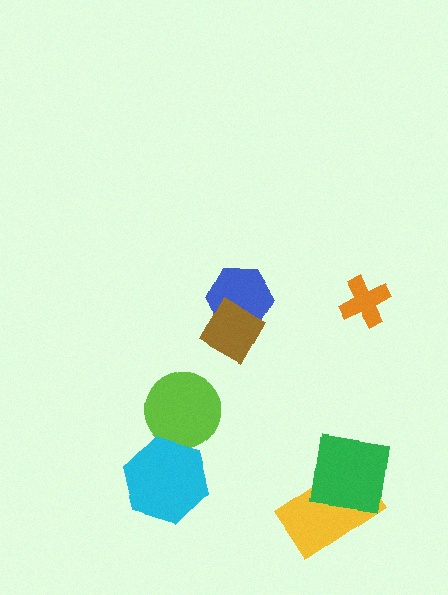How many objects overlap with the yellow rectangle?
1 object overlaps with the yellow rectangle.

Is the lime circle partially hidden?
Yes, it is partially covered by another shape.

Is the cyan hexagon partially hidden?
No, no other shape covers it.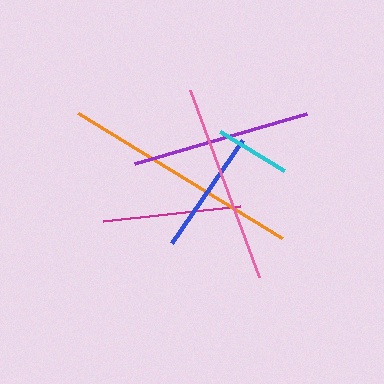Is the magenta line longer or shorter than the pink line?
The pink line is longer than the magenta line.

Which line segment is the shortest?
The cyan line is the shortest at approximately 75 pixels.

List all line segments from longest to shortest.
From longest to shortest: orange, pink, purple, magenta, blue, cyan.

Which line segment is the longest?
The orange line is the longest at approximately 240 pixels.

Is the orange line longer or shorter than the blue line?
The orange line is longer than the blue line.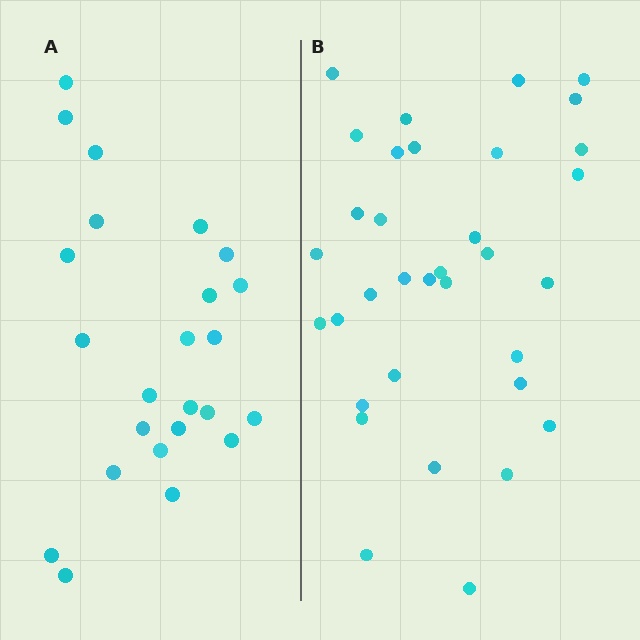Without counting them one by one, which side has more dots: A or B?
Region B (the right region) has more dots.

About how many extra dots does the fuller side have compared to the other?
Region B has roughly 10 or so more dots than region A.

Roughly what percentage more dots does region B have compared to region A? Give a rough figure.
About 40% more.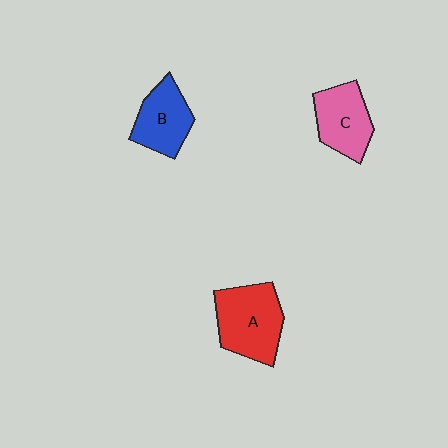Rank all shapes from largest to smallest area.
From largest to smallest: A (red), C (pink), B (blue).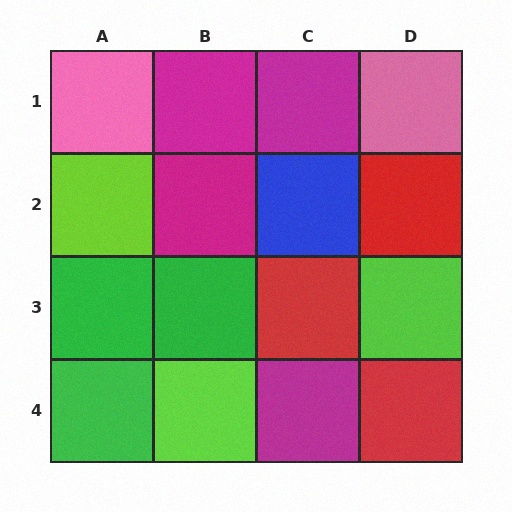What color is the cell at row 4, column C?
Magenta.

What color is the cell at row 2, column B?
Magenta.